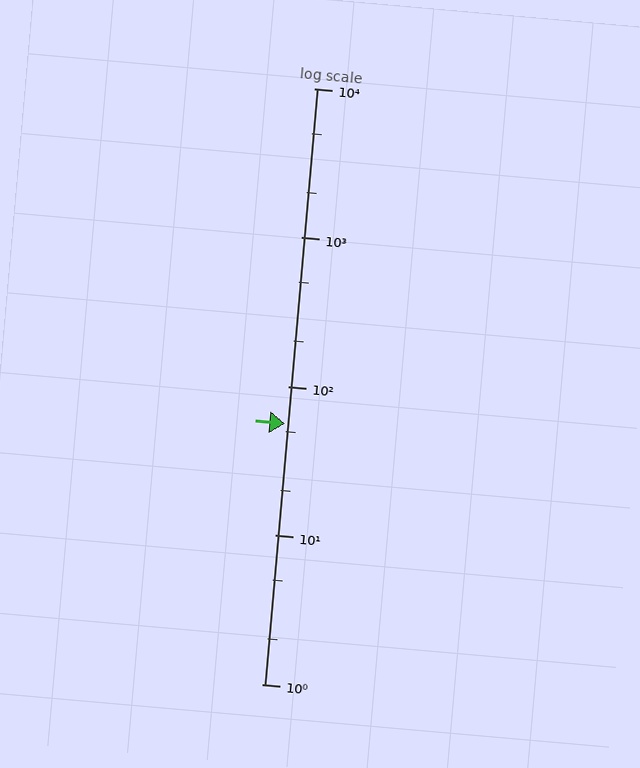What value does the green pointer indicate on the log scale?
The pointer indicates approximately 56.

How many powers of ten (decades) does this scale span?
The scale spans 4 decades, from 1 to 10000.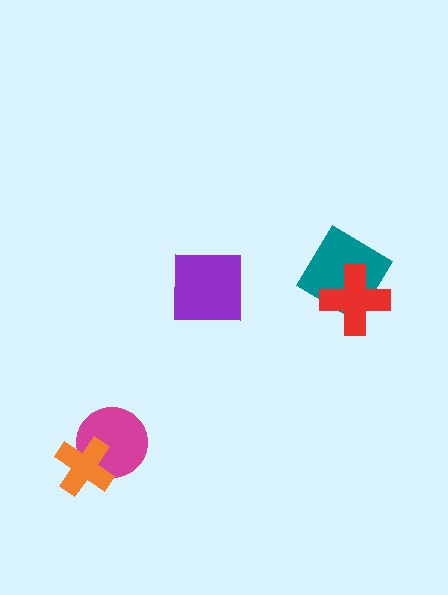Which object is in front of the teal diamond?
The red cross is in front of the teal diamond.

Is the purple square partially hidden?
No, no other shape covers it.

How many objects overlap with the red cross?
1 object overlaps with the red cross.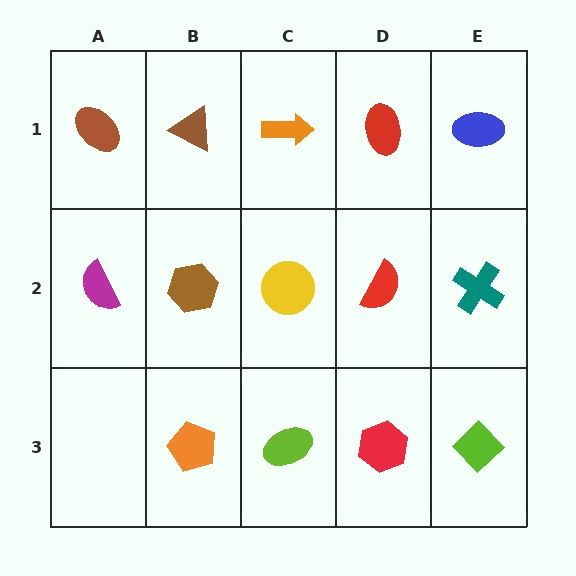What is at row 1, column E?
A blue ellipse.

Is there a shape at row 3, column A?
No, that cell is empty.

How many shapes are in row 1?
5 shapes.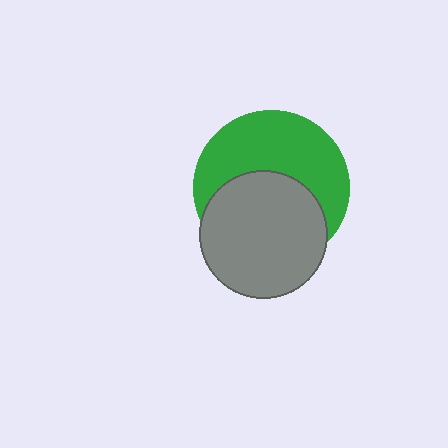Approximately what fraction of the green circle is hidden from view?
Roughly 48% of the green circle is hidden behind the gray circle.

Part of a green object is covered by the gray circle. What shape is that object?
It is a circle.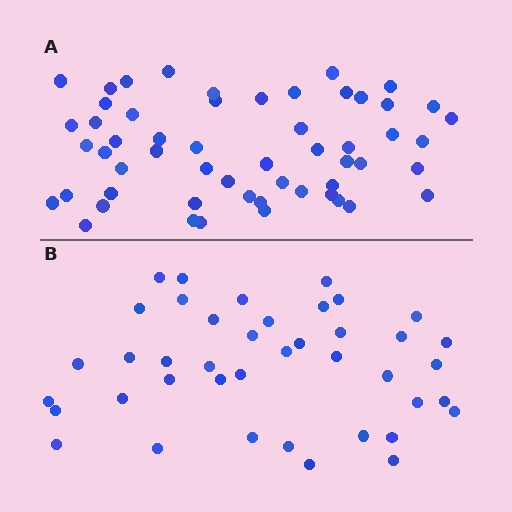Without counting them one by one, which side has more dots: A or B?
Region A (the top region) has more dots.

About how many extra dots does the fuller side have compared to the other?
Region A has approximately 15 more dots than region B.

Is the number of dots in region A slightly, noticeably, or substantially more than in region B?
Region A has noticeably more, but not dramatically so. The ratio is roughly 1.3 to 1.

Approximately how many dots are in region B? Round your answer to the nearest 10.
About 40 dots. (The exact count is 41, which rounds to 40.)